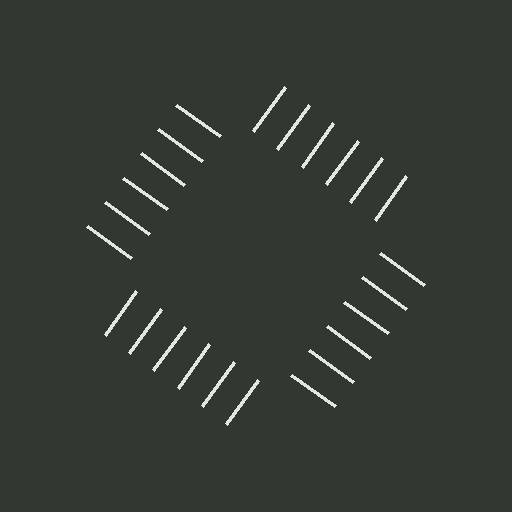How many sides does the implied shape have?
4 sides — the line-ends trace a square.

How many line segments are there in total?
24 — 6 along each of the 4 edges.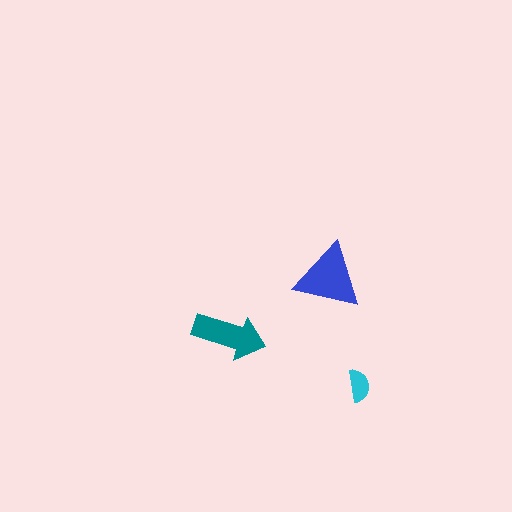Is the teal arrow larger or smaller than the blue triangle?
Smaller.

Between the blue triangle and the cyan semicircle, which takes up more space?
The blue triangle.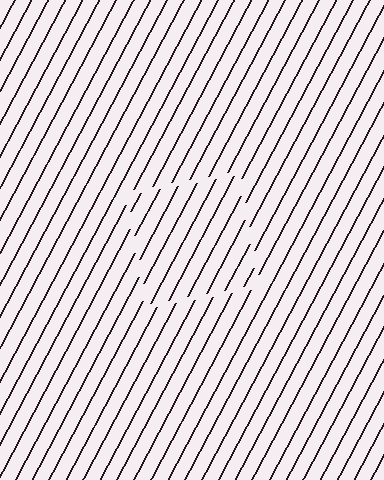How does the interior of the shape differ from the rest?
The interior of the shape contains the same grating, shifted by half a period — the contour is defined by the phase discontinuity where line-ends from the inner and outer gratings abut.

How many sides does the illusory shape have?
4 sides — the line-ends trace a square.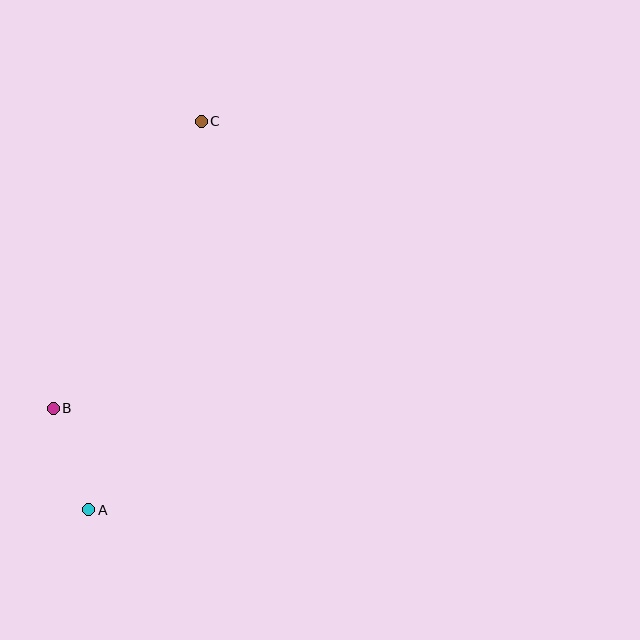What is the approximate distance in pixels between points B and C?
The distance between B and C is approximately 323 pixels.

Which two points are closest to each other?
Points A and B are closest to each other.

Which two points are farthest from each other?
Points A and C are farthest from each other.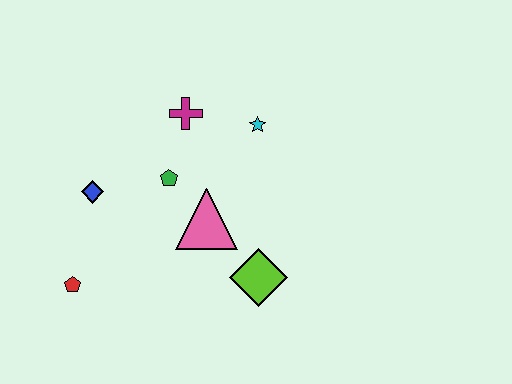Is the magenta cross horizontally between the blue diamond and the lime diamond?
Yes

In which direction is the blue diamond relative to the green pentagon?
The blue diamond is to the left of the green pentagon.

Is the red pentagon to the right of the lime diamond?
No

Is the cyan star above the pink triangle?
Yes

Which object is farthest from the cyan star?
The red pentagon is farthest from the cyan star.